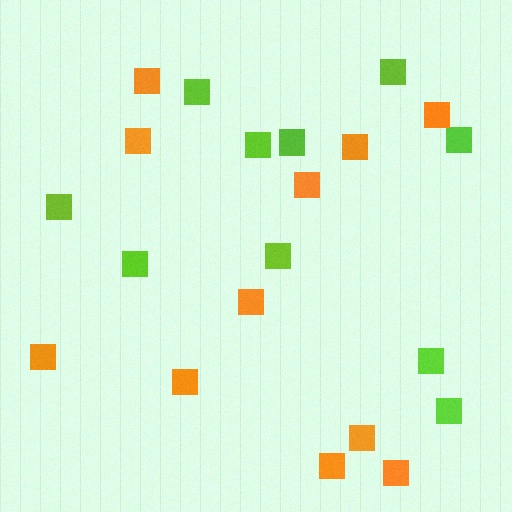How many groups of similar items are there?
There are 2 groups: one group of lime squares (10) and one group of orange squares (11).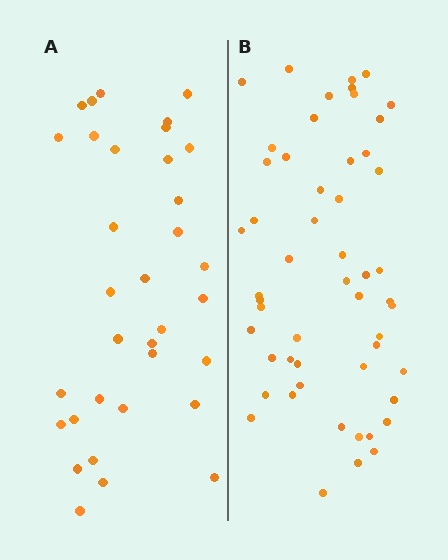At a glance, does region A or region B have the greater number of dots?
Region B (the right region) has more dots.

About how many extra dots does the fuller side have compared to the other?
Region B has approximately 20 more dots than region A.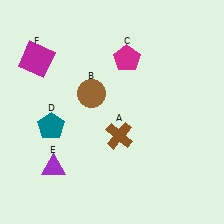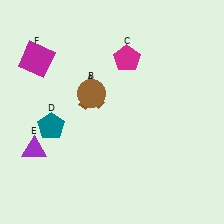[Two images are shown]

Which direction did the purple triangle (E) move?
The purple triangle (E) moved left.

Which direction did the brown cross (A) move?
The brown cross (A) moved up.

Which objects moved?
The objects that moved are: the brown cross (A), the purple triangle (E).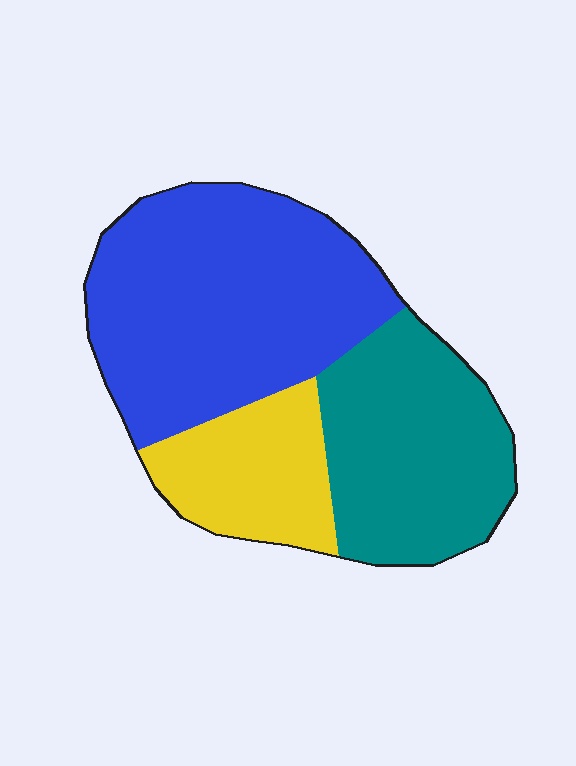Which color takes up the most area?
Blue, at roughly 50%.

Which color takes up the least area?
Yellow, at roughly 20%.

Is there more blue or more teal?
Blue.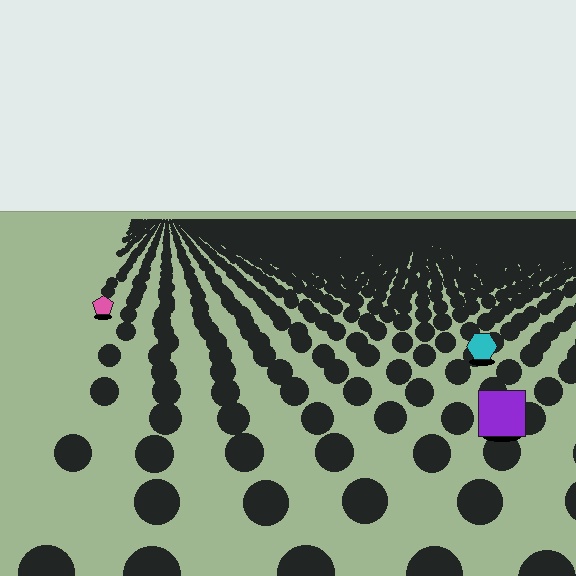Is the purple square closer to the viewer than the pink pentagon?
Yes. The purple square is closer — you can tell from the texture gradient: the ground texture is coarser near it.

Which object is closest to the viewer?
The purple square is closest. The texture marks near it are larger and more spread out.